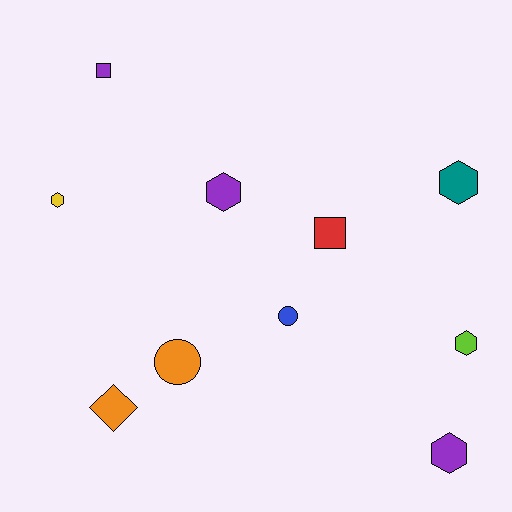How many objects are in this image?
There are 10 objects.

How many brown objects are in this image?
There are no brown objects.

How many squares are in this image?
There are 2 squares.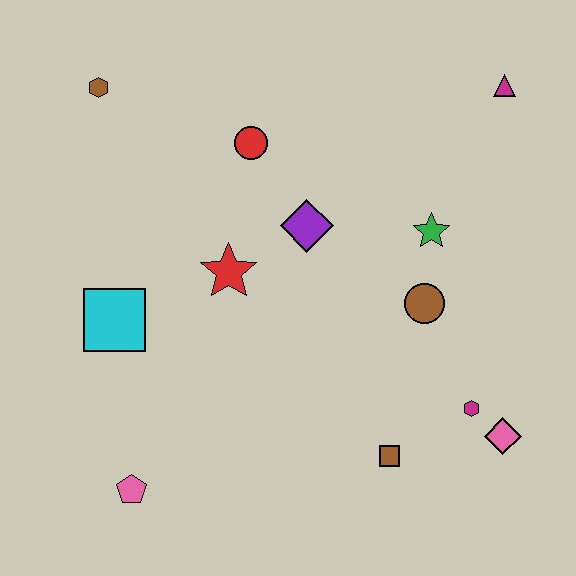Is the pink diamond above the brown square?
Yes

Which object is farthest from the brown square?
The brown hexagon is farthest from the brown square.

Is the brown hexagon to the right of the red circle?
No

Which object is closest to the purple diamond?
The red star is closest to the purple diamond.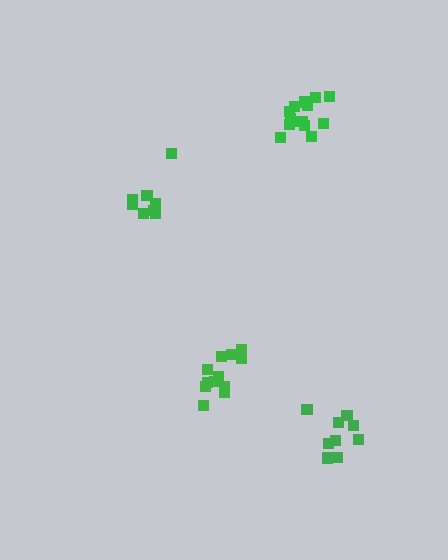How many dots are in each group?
Group 1: 9 dots, Group 2: 14 dots, Group 3: 8 dots, Group 4: 12 dots (43 total).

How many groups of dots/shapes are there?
There are 4 groups.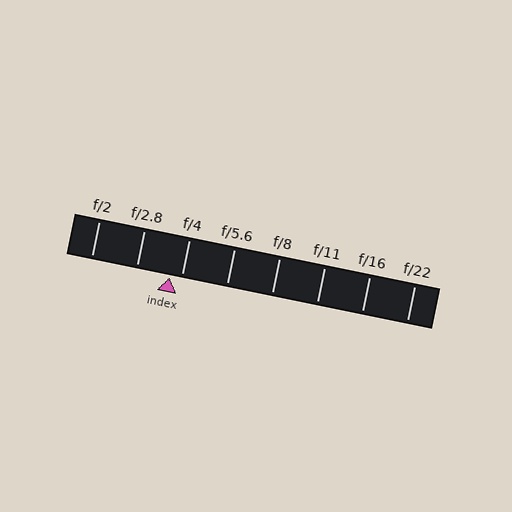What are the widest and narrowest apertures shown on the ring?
The widest aperture shown is f/2 and the narrowest is f/22.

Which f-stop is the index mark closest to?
The index mark is closest to f/4.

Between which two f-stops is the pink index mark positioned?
The index mark is between f/2.8 and f/4.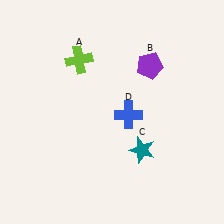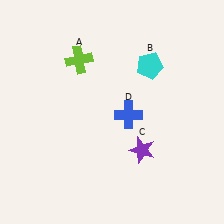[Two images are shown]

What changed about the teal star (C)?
In Image 1, C is teal. In Image 2, it changed to purple.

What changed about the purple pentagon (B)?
In Image 1, B is purple. In Image 2, it changed to cyan.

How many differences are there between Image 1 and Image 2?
There are 2 differences between the two images.